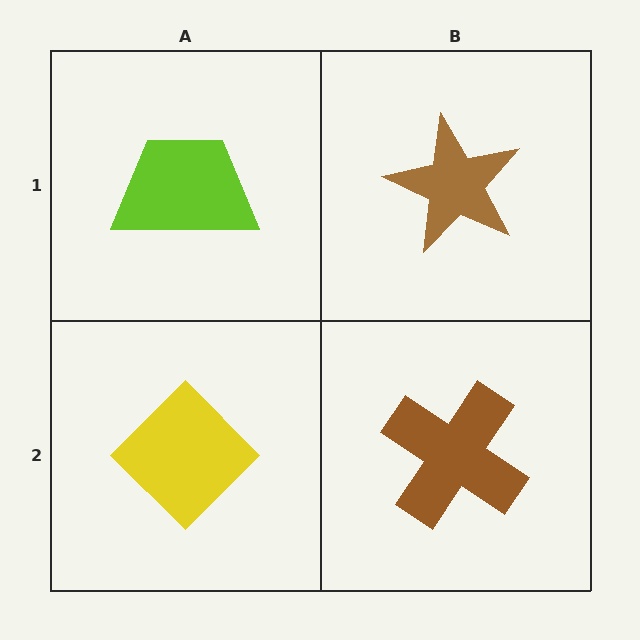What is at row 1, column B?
A brown star.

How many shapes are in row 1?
2 shapes.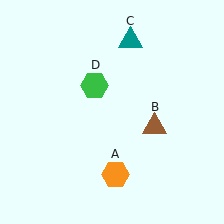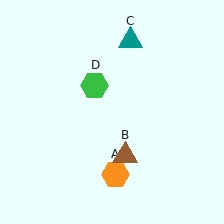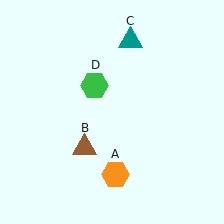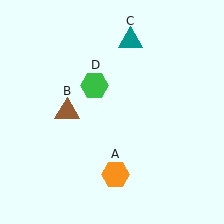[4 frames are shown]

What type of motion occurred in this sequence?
The brown triangle (object B) rotated clockwise around the center of the scene.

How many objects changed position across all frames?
1 object changed position: brown triangle (object B).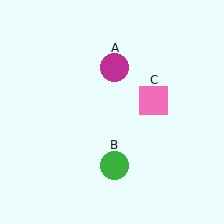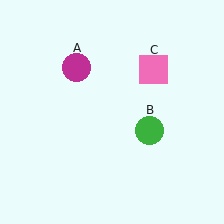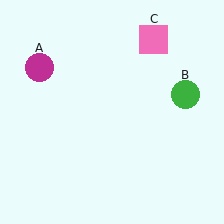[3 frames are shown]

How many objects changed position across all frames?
3 objects changed position: magenta circle (object A), green circle (object B), pink square (object C).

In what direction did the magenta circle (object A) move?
The magenta circle (object A) moved left.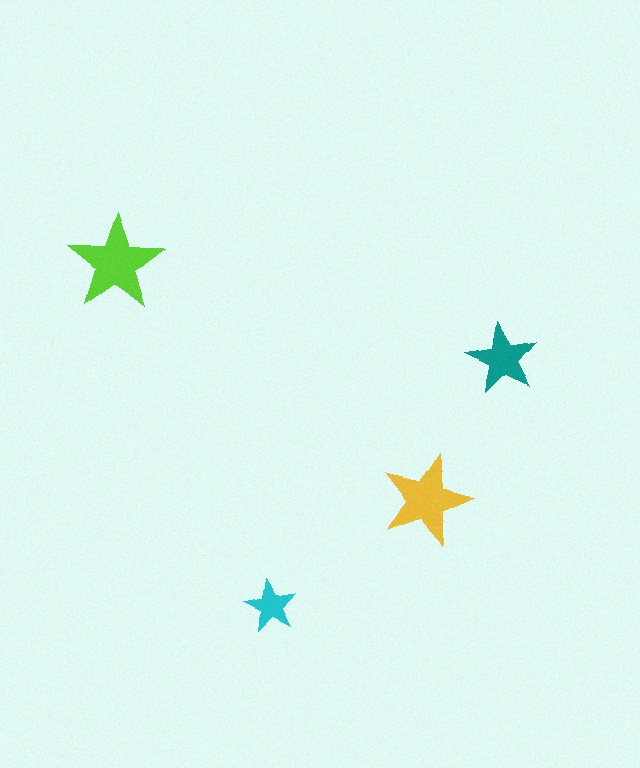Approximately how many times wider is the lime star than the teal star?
About 1.5 times wider.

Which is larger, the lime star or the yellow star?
The lime one.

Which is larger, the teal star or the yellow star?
The yellow one.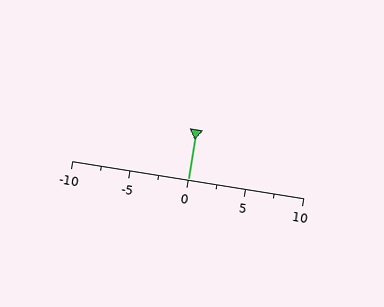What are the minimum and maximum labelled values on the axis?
The axis runs from -10 to 10.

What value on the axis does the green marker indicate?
The marker indicates approximately 0.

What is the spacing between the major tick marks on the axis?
The major ticks are spaced 5 apart.